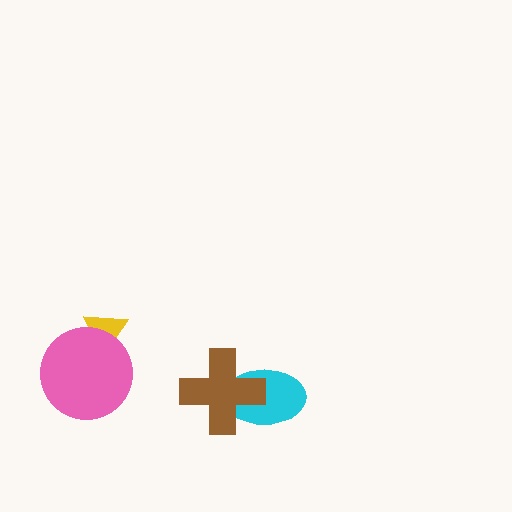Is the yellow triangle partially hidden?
Yes, it is partially covered by another shape.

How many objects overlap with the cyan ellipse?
1 object overlaps with the cyan ellipse.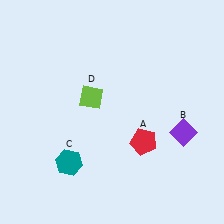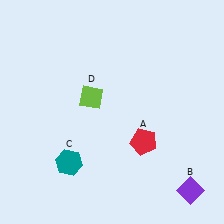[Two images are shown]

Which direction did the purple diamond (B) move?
The purple diamond (B) moved down.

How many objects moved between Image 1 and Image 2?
1 object moved between the two images.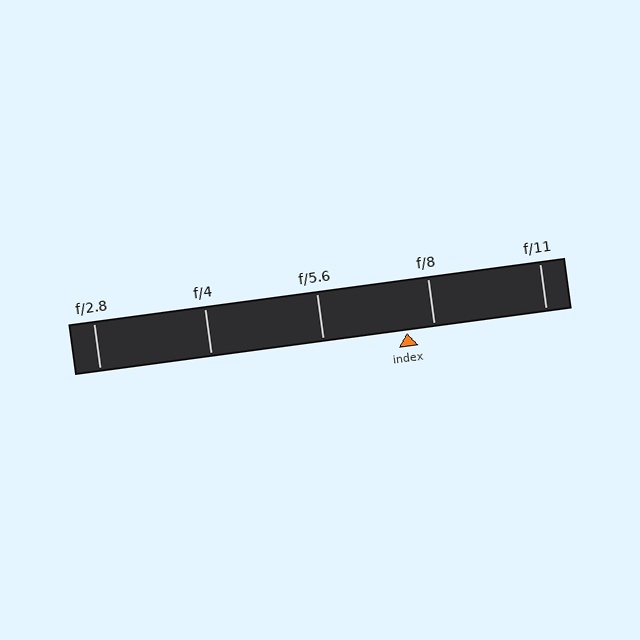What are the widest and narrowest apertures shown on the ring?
The widest aperture shown is f/2.8 and the narrowest is f/11.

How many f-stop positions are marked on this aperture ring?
There are 5 f-stop positions marked.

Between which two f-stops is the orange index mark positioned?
The index mark is between f/5.6 and f/8.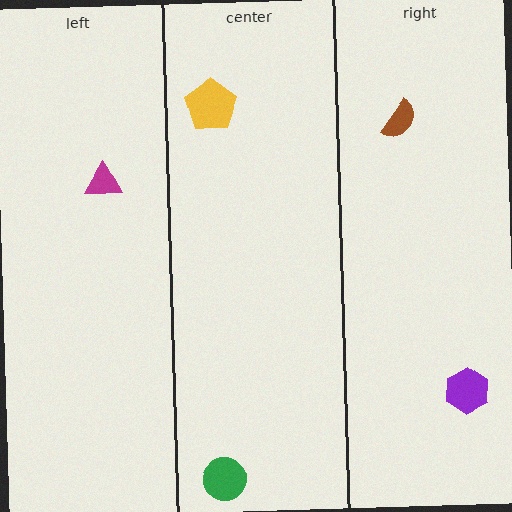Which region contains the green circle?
The center region.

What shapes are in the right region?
The brown semicircle, the purple hexagon.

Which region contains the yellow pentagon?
The center region.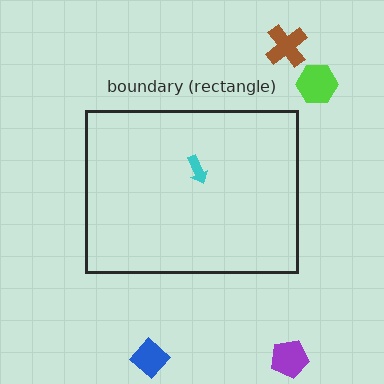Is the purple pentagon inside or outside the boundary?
Outside.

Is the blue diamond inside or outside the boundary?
Outside.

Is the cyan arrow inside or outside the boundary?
Inside.